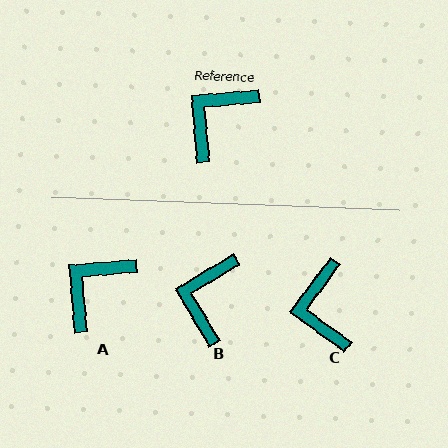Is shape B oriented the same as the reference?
No, it is off by about 26 degrees.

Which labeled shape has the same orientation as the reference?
A.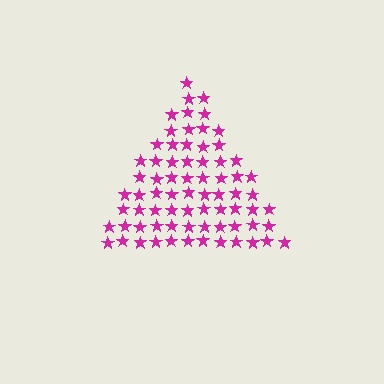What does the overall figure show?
The overall figure shows a triangle.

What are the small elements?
The small elements are stars.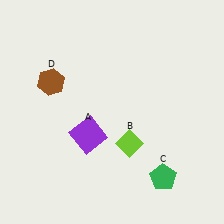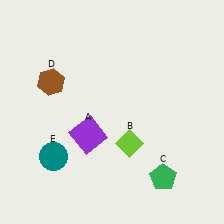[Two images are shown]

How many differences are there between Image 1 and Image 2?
There is 1 difference between the two images.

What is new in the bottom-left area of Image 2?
A teal circle (E) was added in the bottom-left area of Image 2.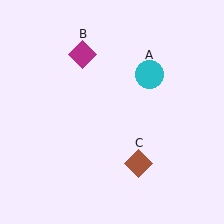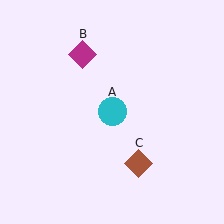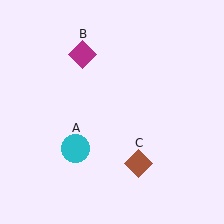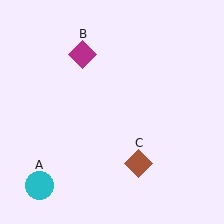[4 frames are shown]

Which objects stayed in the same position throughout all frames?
Magenta diamond (object B) and brown diamond (object C) remained stationary.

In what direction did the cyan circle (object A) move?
The cyan circle (object A) moved down and to the left.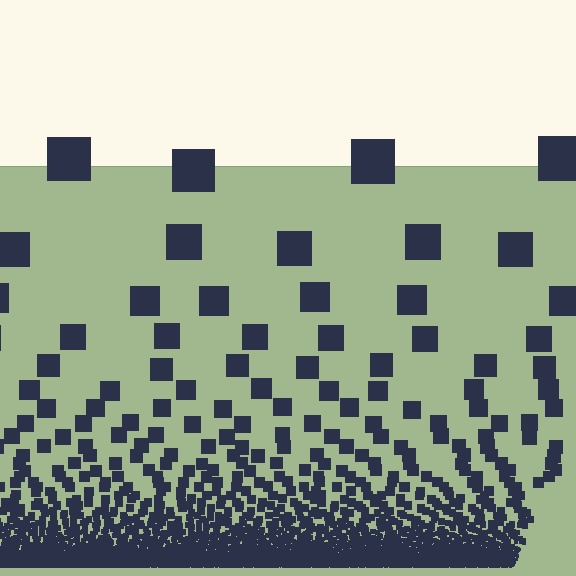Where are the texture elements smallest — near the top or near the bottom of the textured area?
Near the bottom.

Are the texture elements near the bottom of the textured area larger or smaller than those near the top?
Smaller. The gradient is inverted — elements near the bottom are smaller and denser.